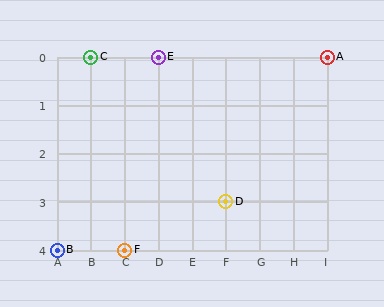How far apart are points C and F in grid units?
Points C and F are 1 column and 4 rows apart (about 4.1 grid units diagonally).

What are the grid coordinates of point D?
Point D is at grid coordinates (F, 3).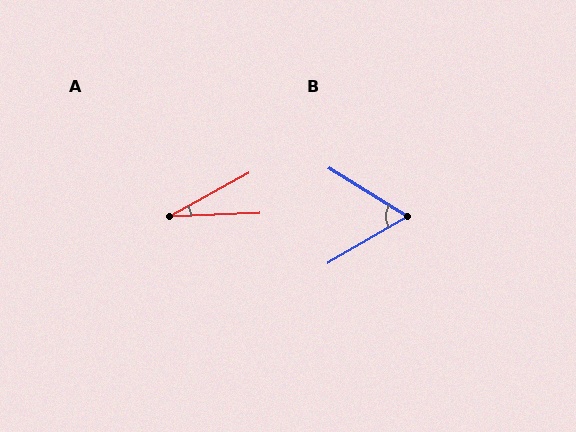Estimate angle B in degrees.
Approximately 62 degrees.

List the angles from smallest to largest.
A (27°), B (62°).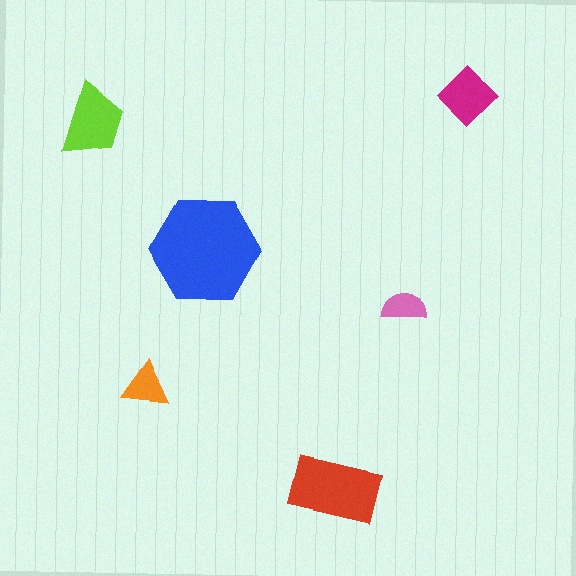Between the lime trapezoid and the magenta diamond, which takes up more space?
The lime trapezoid.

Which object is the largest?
The blue hexagon.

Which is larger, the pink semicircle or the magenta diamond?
The magenta diamond.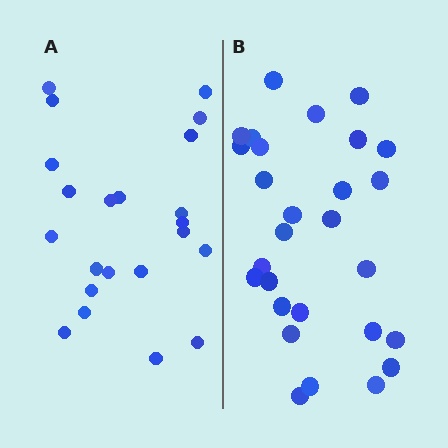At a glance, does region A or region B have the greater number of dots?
Region B (the right region) has more dots.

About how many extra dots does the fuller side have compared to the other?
Region B has about 6 more dots than region A.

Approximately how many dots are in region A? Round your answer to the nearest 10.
About 20 dots. (The exact count is 22, which rounds to 20.)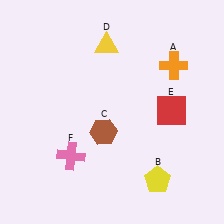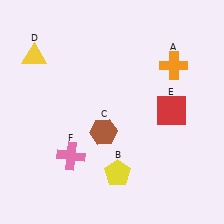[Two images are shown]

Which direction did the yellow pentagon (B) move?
The yellow pentagon (B) moved left.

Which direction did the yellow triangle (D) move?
The yellow triangle (D) moved left.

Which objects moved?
The objects that moved are: the yellow pentagon (B), the yellow triangle (D).